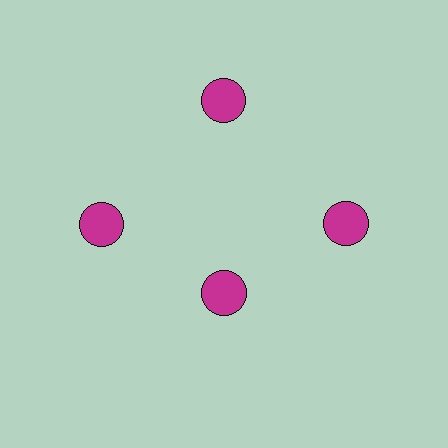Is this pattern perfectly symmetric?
No. The 4 magenta circles are arranged in a ring, but one element near the 6 o'clock position is pulled inward toward the center, breaking the 4-fold rotational symmetry.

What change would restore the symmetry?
The symmetry would be restored by moving it outward, back onto the ring so that all 4 circles sit at equal angles and equal distance from the center.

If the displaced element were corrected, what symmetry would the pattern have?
It would have 4-fold rotational symmetry — the pattern would map onto itself every 90 degrees.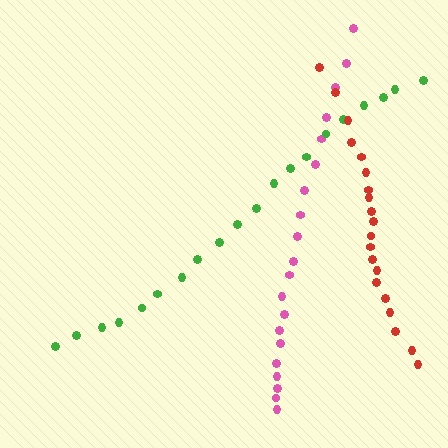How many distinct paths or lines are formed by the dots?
There are 3 distinct paths.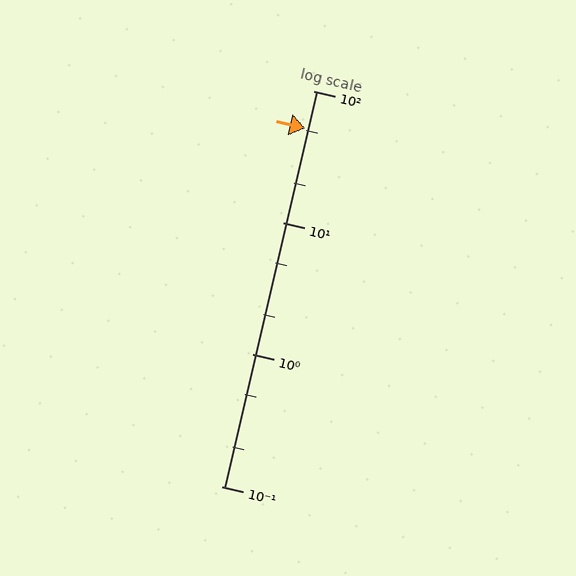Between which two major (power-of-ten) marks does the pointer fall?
The pointer is between 10 and 100.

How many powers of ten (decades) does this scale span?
The scale spans 3 decades, from 0.1 to 100.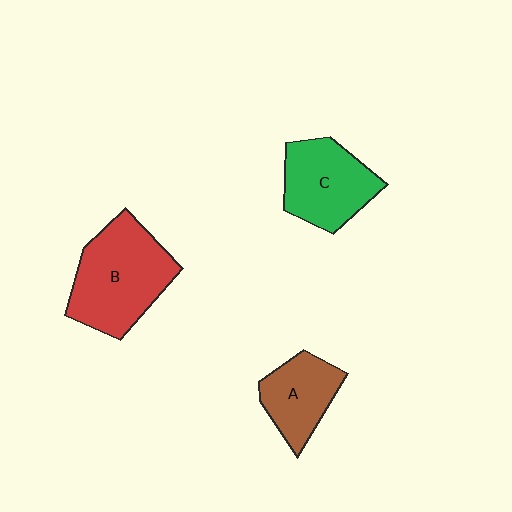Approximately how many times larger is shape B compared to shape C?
Approximately 1.3 times.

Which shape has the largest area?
Shape B (red).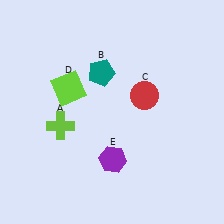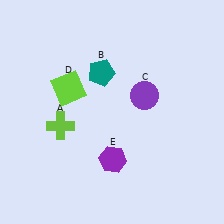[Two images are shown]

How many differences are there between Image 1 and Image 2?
There is 1 difference between the two images.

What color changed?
The circle (C) changed from red in Image 1 to purple in Image 2.